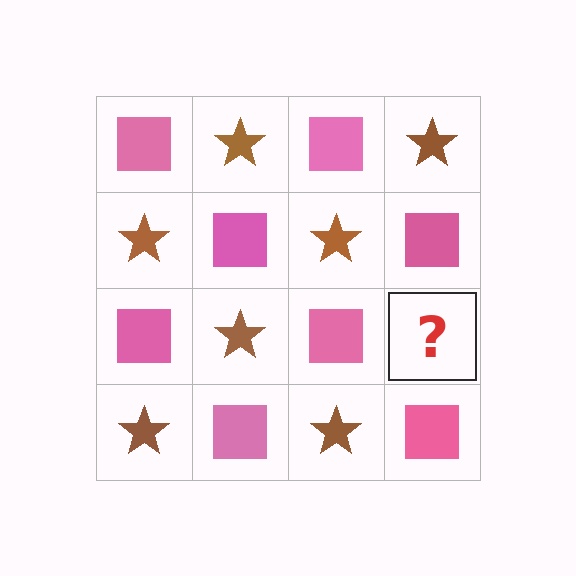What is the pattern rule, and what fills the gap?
The rule is that it alternates pink square and brown star in a checkerboard pattern. The gap should be filled with a brown star.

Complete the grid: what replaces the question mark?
The question mark should be replaced with a brown star.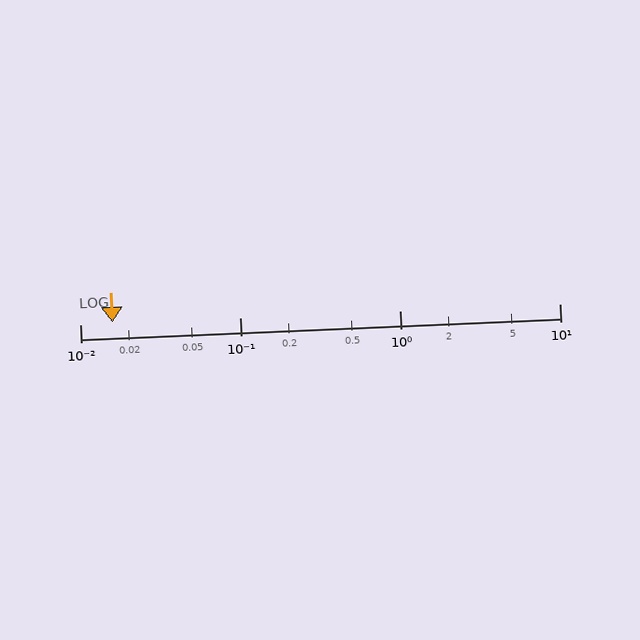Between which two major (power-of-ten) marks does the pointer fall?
The pointer is between 0.01 and 0.1.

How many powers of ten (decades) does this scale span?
The scale spans 3 decades, from 0.01 to 10.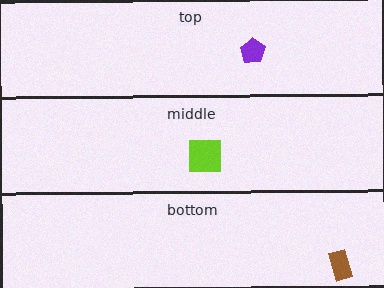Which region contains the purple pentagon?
The top region.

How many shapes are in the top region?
1.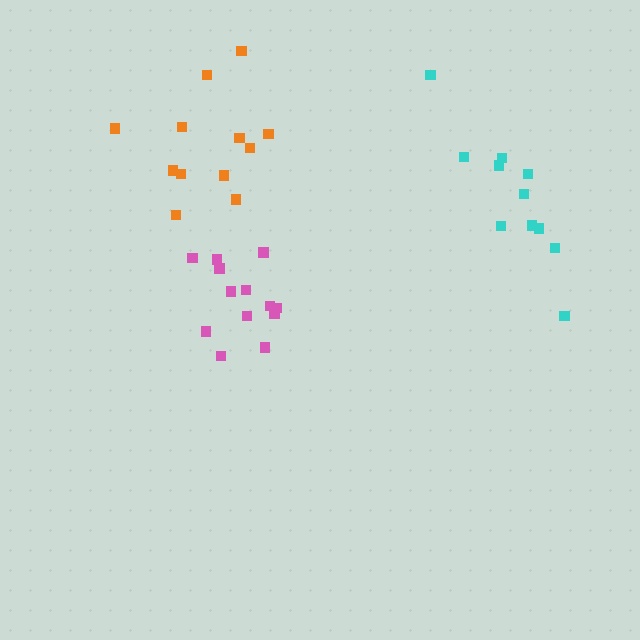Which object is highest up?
The orange cluster is topmost.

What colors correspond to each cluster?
The clusters are colored: cyan, pink, orange.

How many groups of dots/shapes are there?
There are 3 groups.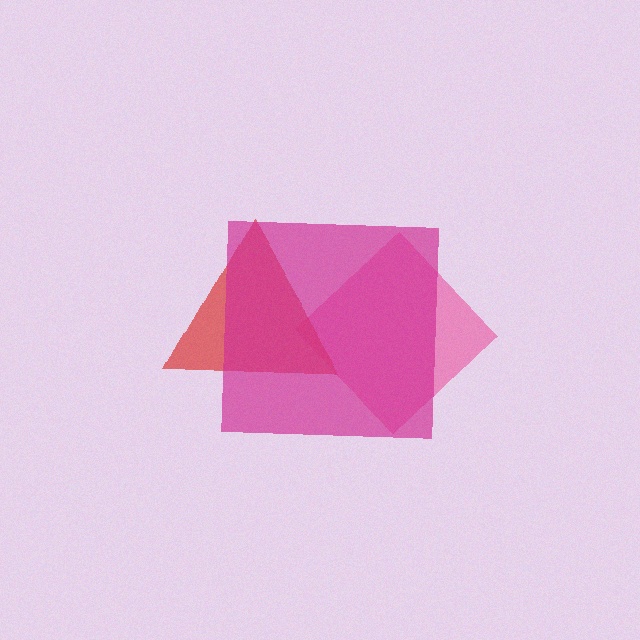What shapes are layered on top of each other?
The layered shapes are: a pink diamond, a red triangle, a magenta square.